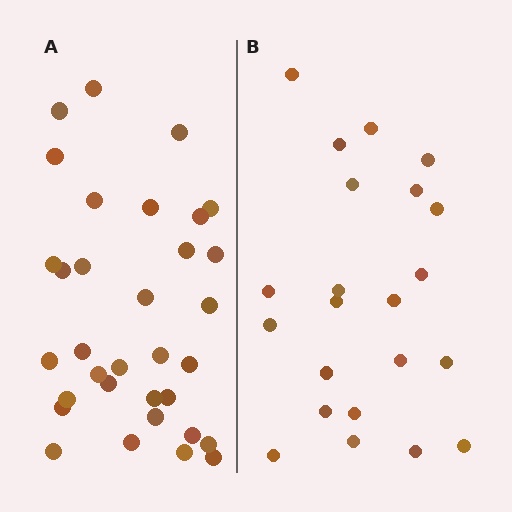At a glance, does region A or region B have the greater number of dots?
Region A (the left region) has more dots.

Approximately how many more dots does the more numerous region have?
Region A has roughly 12 or so more dots than region B.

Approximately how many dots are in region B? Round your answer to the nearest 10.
About 20 dots. (The exact count is 22, which rounds to 20.)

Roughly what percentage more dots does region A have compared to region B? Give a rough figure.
About 50% more.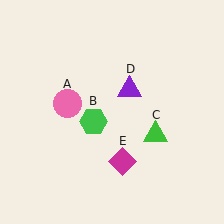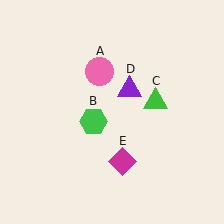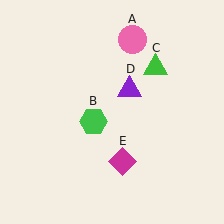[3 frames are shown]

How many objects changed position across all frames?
2 objects changed position: pink circle (object A), green triangle (object C).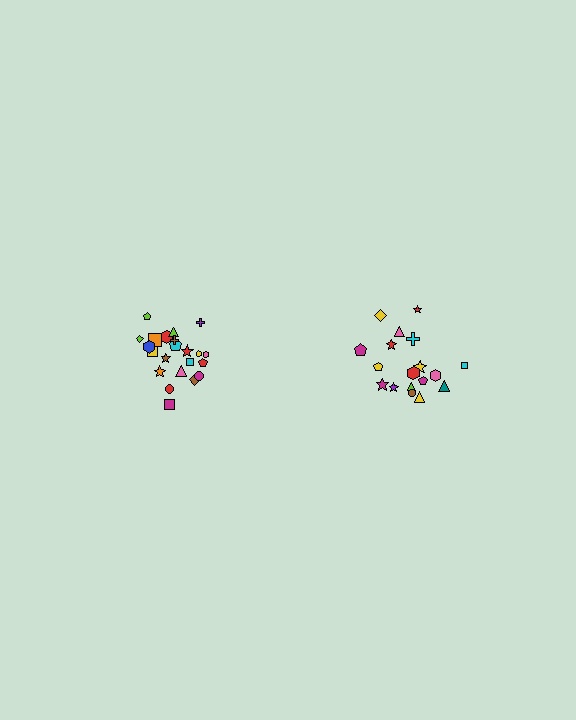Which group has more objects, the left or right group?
The left group.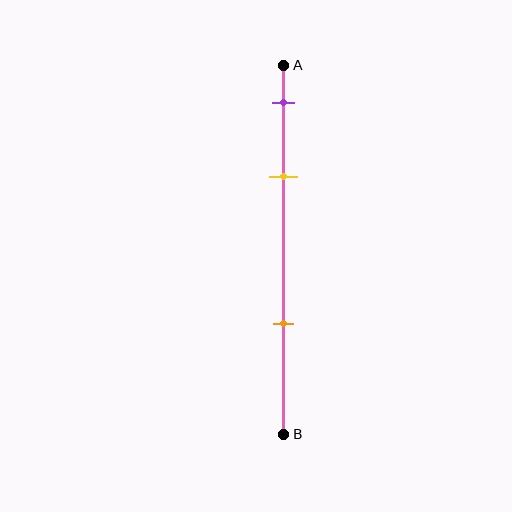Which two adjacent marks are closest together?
The purple and yellow marks are the closest adjacent pair.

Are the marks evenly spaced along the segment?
No, the marks are not evenly spaced.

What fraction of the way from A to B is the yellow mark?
The yellow mark is approximately 30% (0.3) of the way from A to B.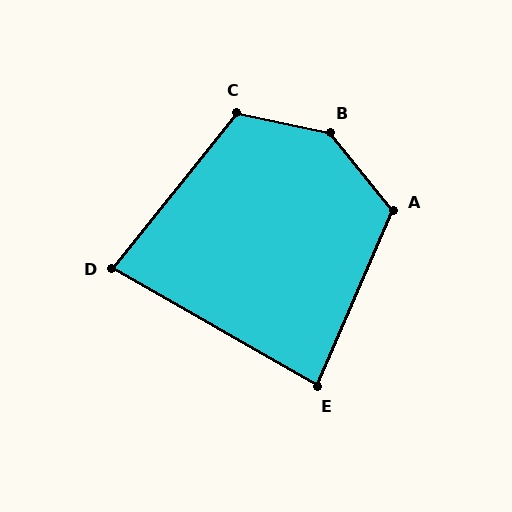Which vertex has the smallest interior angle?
D, at approximately 81 degrees.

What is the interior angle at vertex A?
Approximately 118 degrees (obtuse).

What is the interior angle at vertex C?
Approximately 117 degrees (obtuse).